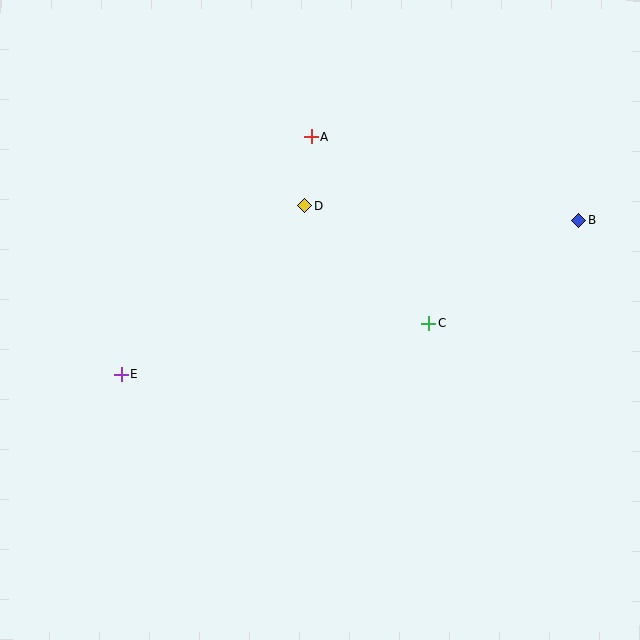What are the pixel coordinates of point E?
Point E is at (121, 374).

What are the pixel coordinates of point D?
Point D is at (305, 206).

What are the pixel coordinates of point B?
Point B is at (579, 221).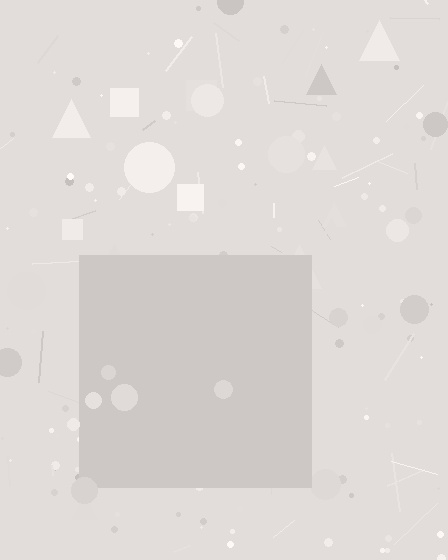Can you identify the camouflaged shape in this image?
The camouflaged shape is a square.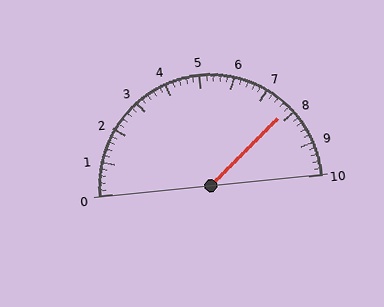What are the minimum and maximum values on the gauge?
The gauge ranges from 0 to 10.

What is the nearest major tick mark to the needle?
The nearest major tick mark is 8.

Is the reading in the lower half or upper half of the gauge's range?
The reading is in the upper half of the range (0 to 10).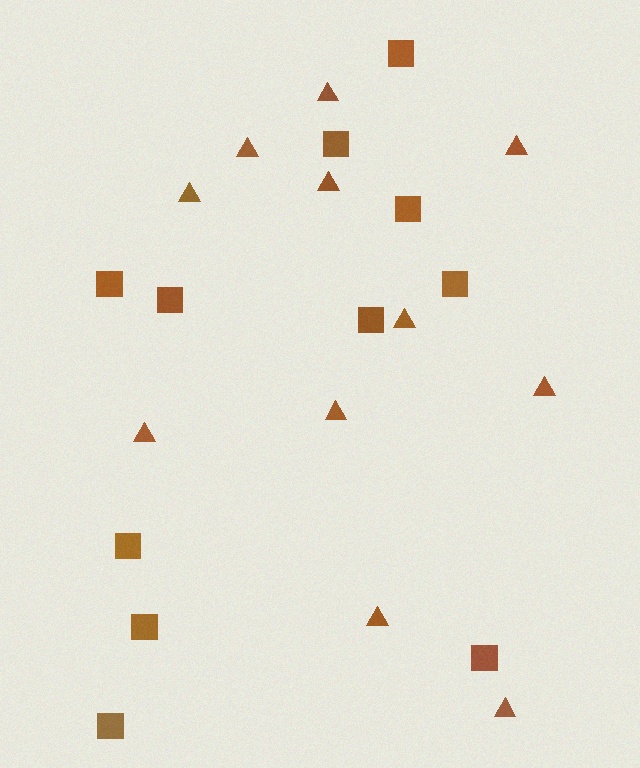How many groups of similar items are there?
There are 2 groups: one group of squares (11) and one group of triangles (11).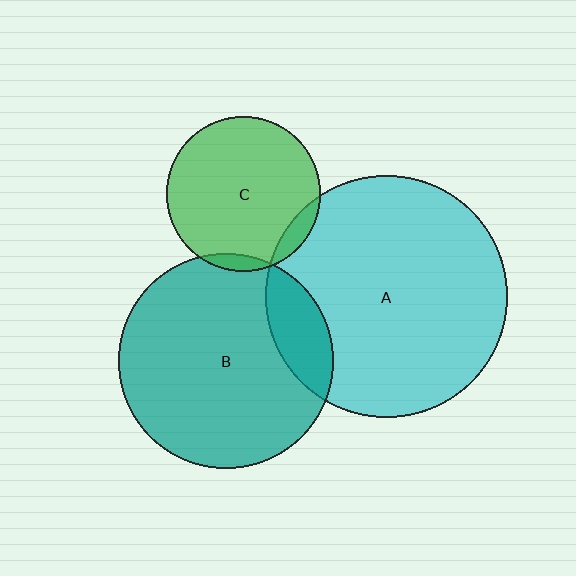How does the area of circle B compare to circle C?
Approximately 1.9 times.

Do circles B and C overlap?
Yes.